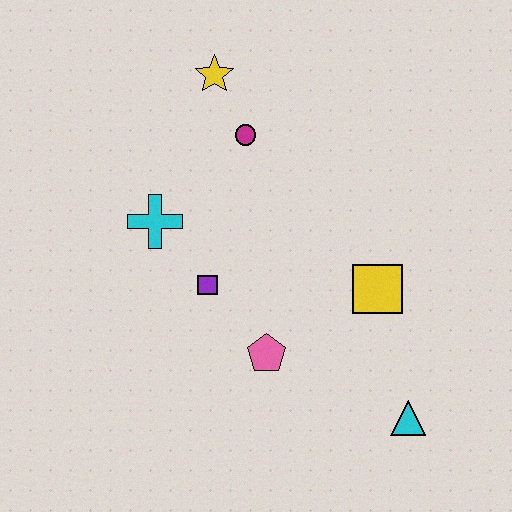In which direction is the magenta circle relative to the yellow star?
The magenta circle is below the yellow star.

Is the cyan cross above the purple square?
Yes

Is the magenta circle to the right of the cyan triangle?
No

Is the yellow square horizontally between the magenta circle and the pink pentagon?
No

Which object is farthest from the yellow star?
The cyan triangle is farthest from the yellow star.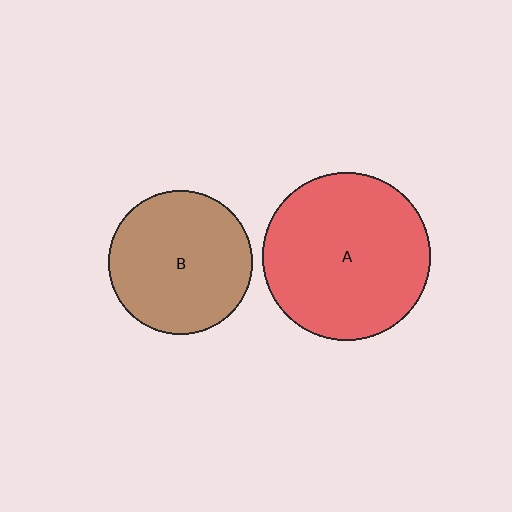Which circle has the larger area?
Circle A (red).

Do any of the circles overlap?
No, none of the circles overlap.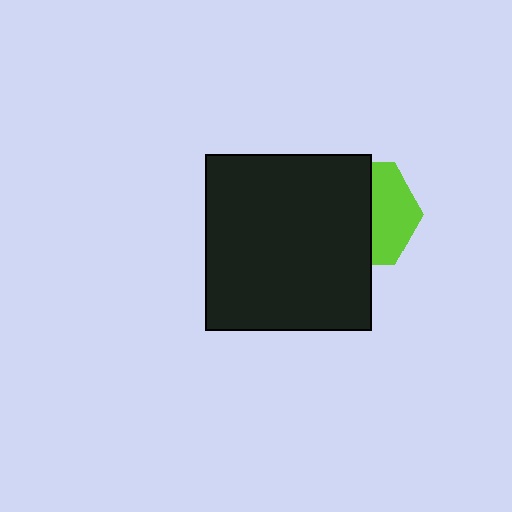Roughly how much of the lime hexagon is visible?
A small part of it is visible (roughly 42%).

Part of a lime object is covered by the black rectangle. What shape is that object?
It is a hexagon.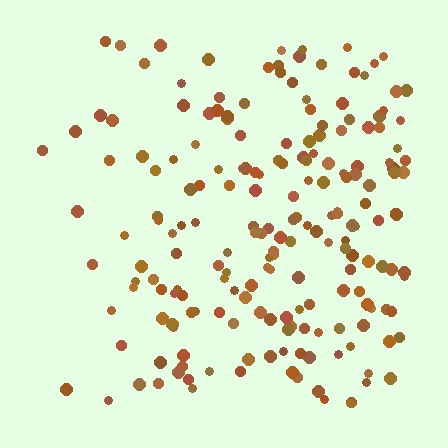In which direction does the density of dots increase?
From left to right, with the right side densest.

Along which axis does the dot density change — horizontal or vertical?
Horizontal.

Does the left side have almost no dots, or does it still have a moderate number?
Still a moderate number, just noticeably fewer than the right.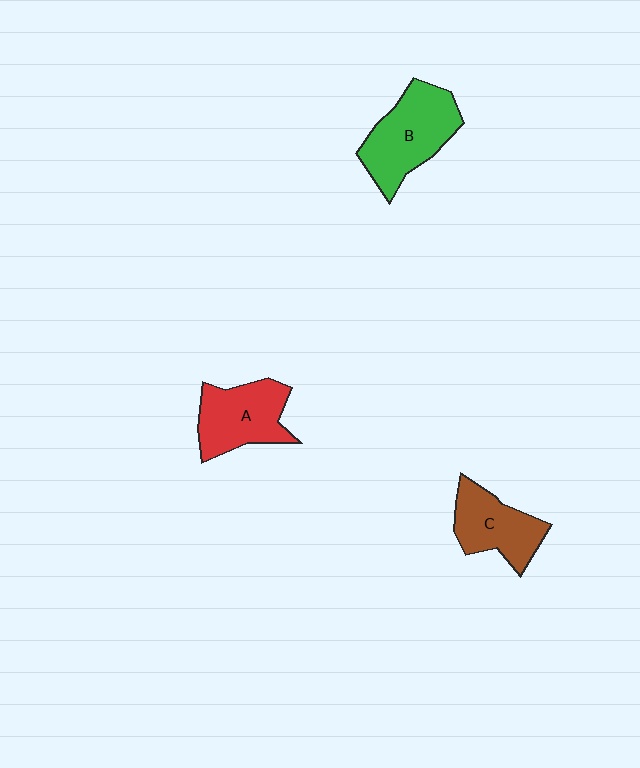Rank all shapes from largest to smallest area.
From largest to smallest: B (green), A (red), C (brown).